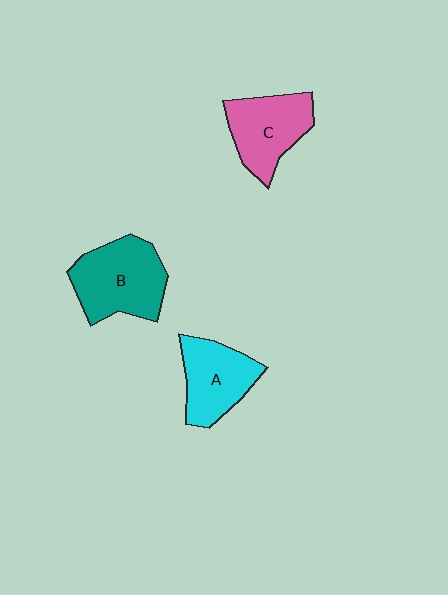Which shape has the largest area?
Shape B (teal).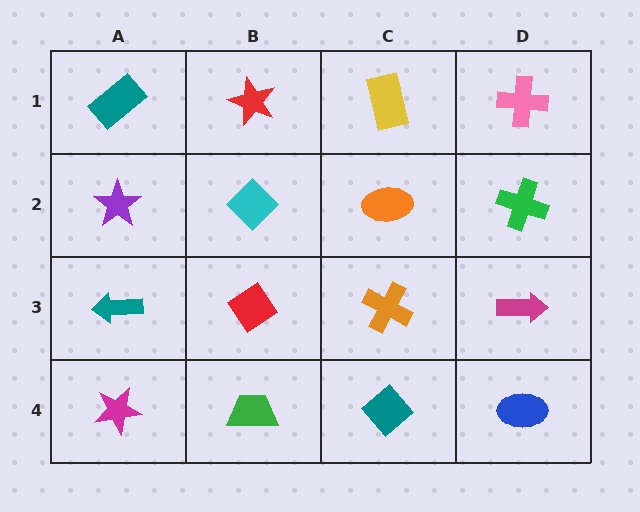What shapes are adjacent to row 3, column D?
A green cross (row 2, column D), a blue ellipse (row 4, column D), an orange cross (row 3, column C).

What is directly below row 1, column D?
A green cross.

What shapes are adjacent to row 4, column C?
An orange cross (row 3, column C), a green trapezoid (row 4, column B), a blue ellipse (row 4, column D).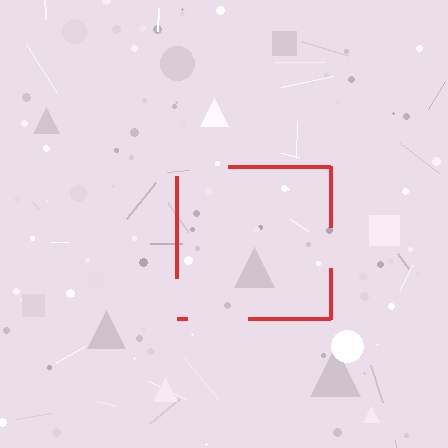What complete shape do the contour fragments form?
The contour fragments form a square.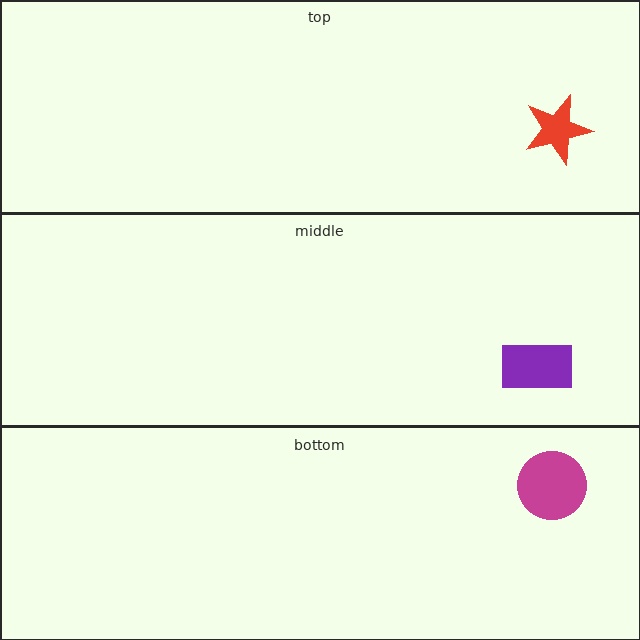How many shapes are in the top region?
1.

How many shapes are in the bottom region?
1.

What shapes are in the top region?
The red star.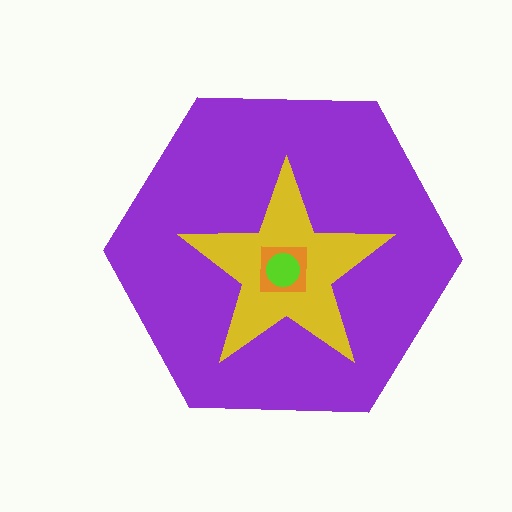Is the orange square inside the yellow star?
Yes.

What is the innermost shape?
The lime circle.